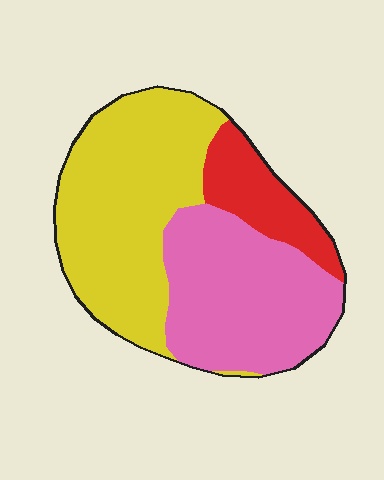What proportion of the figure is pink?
Pink takes up about three eighths (3/8) of the figure.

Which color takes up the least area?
Red, at roughly 15%.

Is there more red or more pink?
Pink.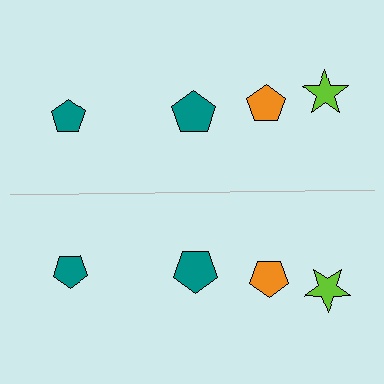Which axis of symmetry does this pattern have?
The pattern has a horizontal axis of symmetry running through the center of the image.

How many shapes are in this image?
There are 8 shapes in this image.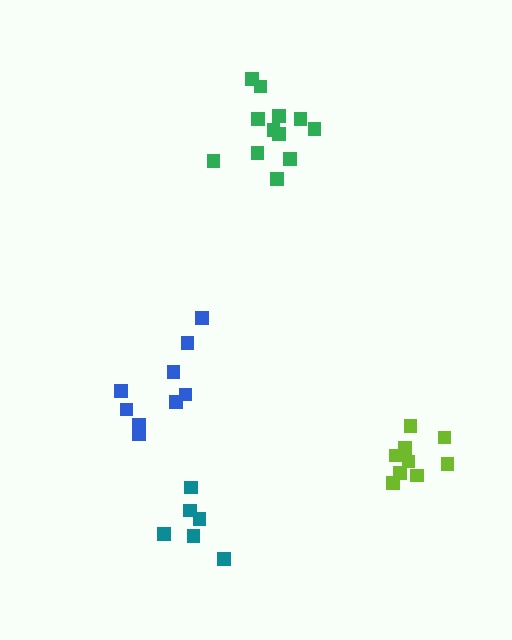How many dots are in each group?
Group 1: 6 dots, Group 2: 9 dots, Group 3: 9 dots, Group 4: 12 dots (36 total).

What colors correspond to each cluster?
The clusters are colored: teal, blue, lime, green.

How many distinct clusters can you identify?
There are 4 distinct clusters.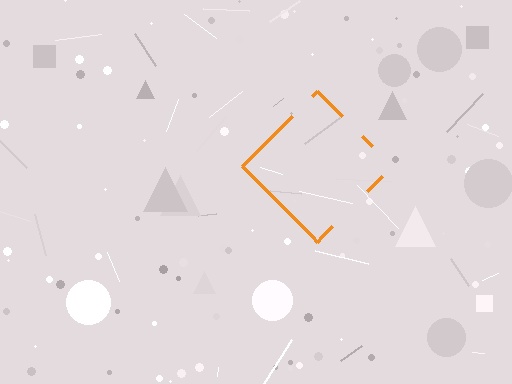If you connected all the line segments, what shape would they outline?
They would outline a diamond.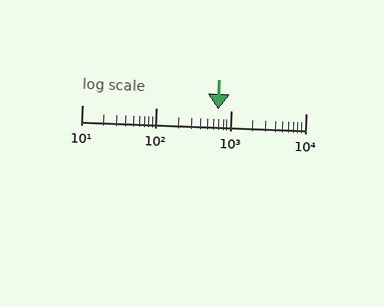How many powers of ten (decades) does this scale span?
The scale spans 3 decades, from 10 to 10000.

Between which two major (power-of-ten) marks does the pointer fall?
The pointer is between 100 and 1000.